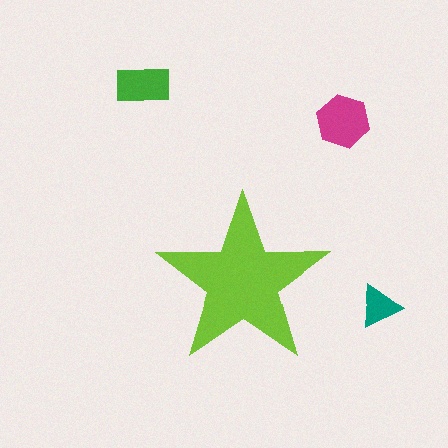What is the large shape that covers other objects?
A lime star.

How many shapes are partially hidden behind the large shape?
0 shapes are partially hidden.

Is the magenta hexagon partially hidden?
No, the magenta hexagon is fully visible.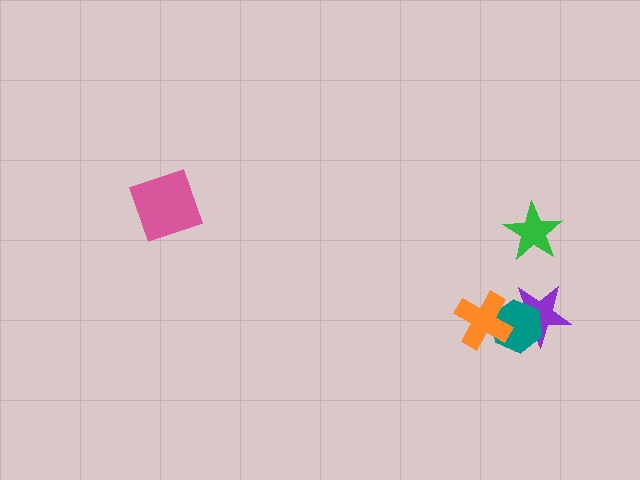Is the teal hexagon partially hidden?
Yes, it is partially covered by another shape.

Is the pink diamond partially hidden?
No, no other shape covers it.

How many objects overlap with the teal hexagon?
2 objects overlap with the teal hexagon.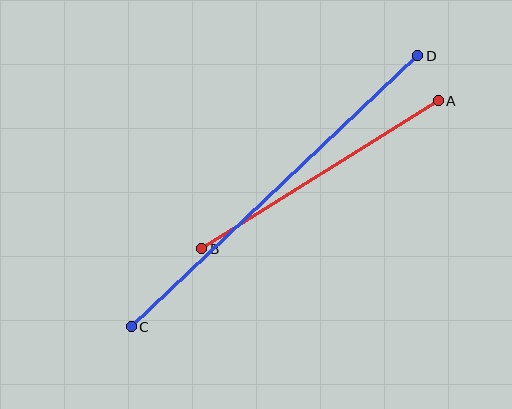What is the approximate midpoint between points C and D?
The midpoint is at approximately (275, 191) pixels.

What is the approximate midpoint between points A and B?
The midpoint is at approximately (320, 175) pixels.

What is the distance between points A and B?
The distance is approximately 279 pixels.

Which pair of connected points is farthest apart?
Points C and D are farthest apart.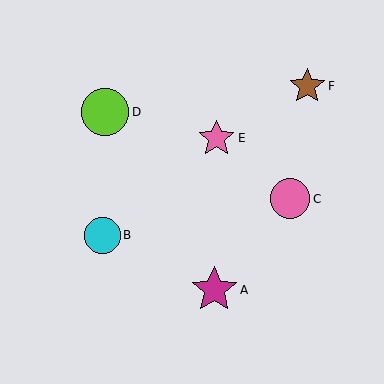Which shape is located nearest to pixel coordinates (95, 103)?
The lime circle (labeled D) at (105, 112) is nearest to that location.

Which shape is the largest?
The lime circle (labeled D) is the largest.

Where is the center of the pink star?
The center of the pink star is at (217, 138).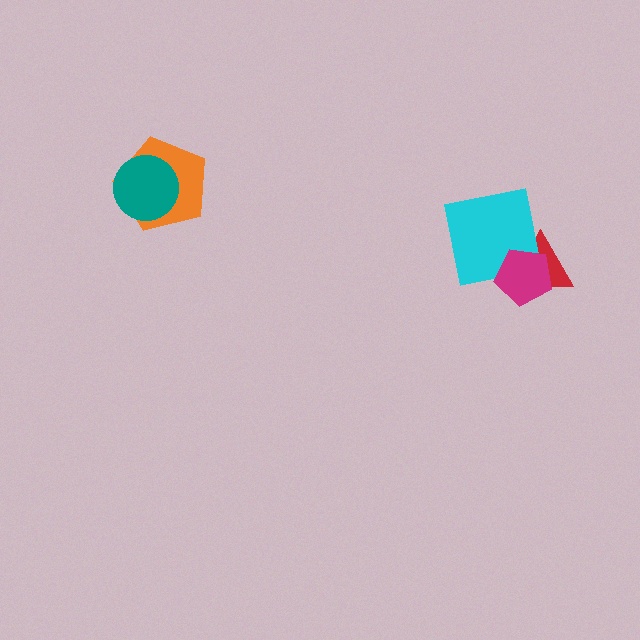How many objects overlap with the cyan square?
2 objects overlap with the cyan square.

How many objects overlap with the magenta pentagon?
2 objects overlap with the magenta pentagon.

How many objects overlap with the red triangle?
2 objects overlap with the red triangle.